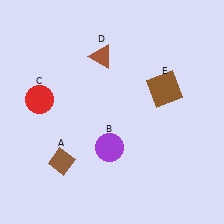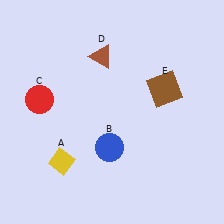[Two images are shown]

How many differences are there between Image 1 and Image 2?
There are 2 differences between the two images.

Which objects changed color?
A changed from brown to yellow. B changed from purple to blue.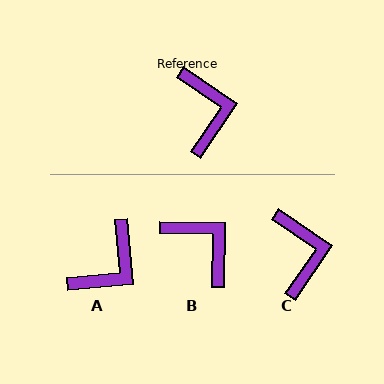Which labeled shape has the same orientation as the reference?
C.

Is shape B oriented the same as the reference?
No, it is off by about 33 degrees.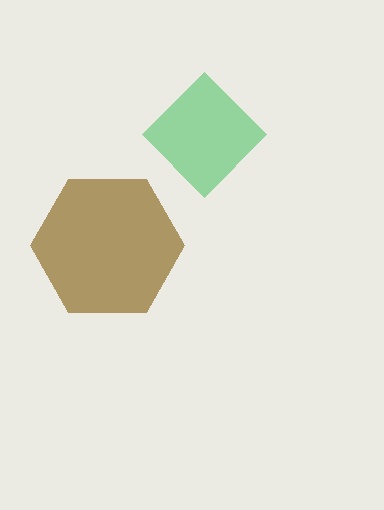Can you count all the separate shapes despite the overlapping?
Yes, there are 2 separate shapes.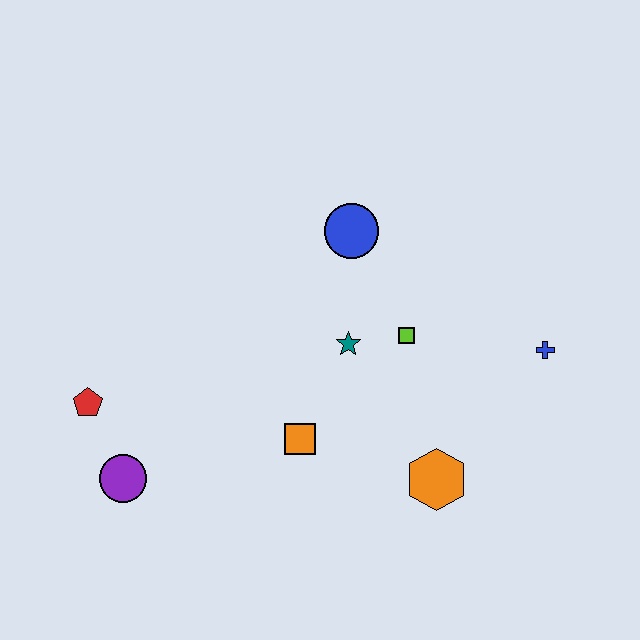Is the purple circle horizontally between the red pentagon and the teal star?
Yes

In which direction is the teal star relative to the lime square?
The teal star is to the left of the lime square.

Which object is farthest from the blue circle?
The purple circle is farthest from the blue circle.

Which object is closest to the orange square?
The teal star is closest to the orange square.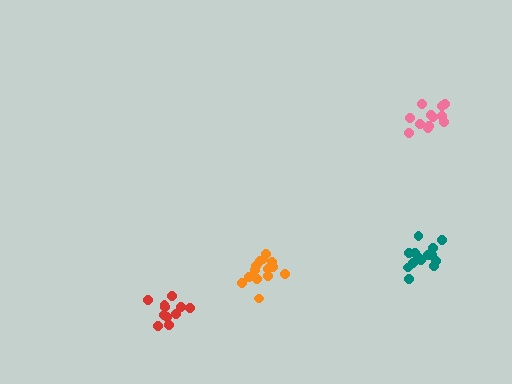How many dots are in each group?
Group 1: 15 dots, Group 2: 11 dots, Group 3: 15 dots, Group 4: 12 dots (53 total).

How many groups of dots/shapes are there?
There are 4 groups.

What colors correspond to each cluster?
The clusters are colored: orange, red, teal, pink.